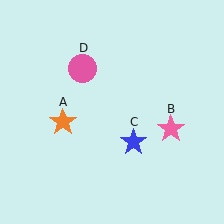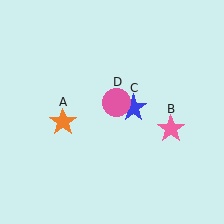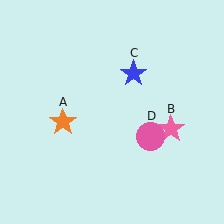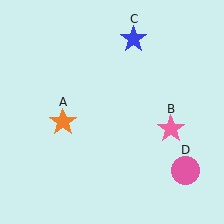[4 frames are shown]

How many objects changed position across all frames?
2 objects changed position: blue star (object C), pink circle (object D).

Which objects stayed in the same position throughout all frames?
Orange star (object A) and pink star (object B) remained stationary.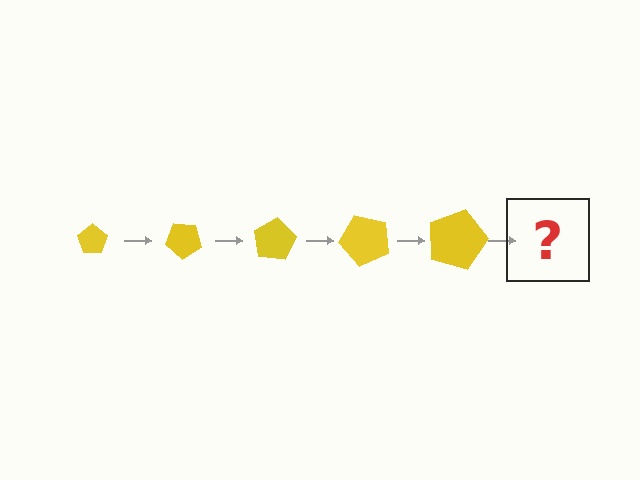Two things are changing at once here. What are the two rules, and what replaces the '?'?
The two rules are that the pentagon grows larger each step and it rotates 40 degrees each step. The '?' should be a pentagon, larger than the previous one and rotated 200 degrees from the start.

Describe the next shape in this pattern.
It should be a pentagon, larger than the previous one and rotated 200 degrees from the start.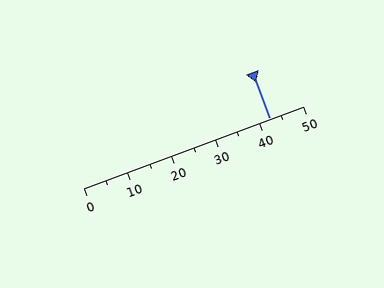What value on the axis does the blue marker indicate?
The marker indicates approximately 42.5.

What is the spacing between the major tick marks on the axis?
The major ticks are spaced 10 apart.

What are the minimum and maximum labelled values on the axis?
The axis runs from 0 to 50.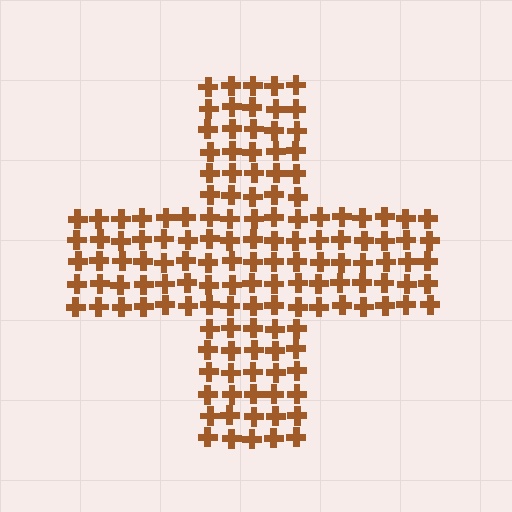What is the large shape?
The large shape is a cross.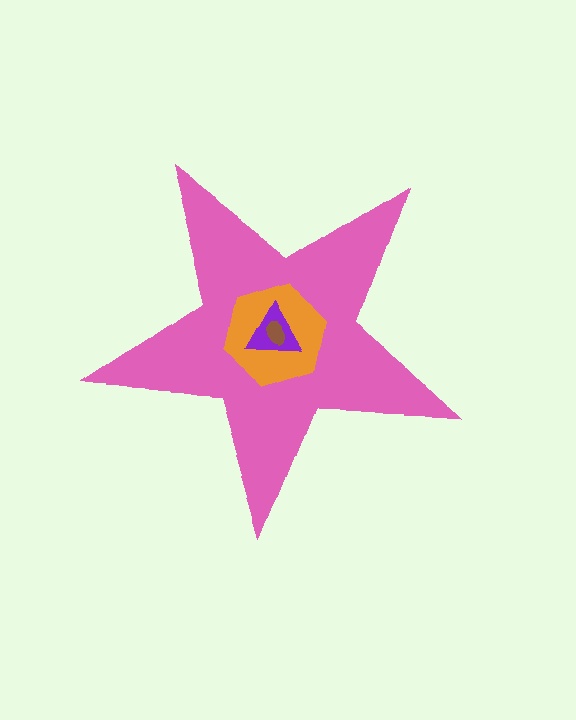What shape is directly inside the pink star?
The orange hexagon.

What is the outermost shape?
The pink star.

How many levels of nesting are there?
4.